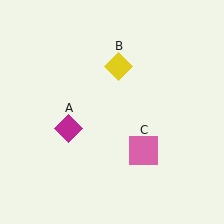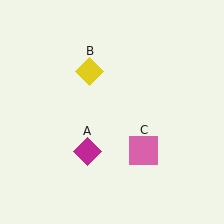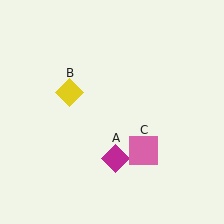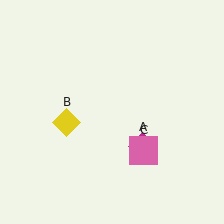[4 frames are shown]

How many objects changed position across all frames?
2 objects changed position: magenta diamond (object A), yellow diamond (object B).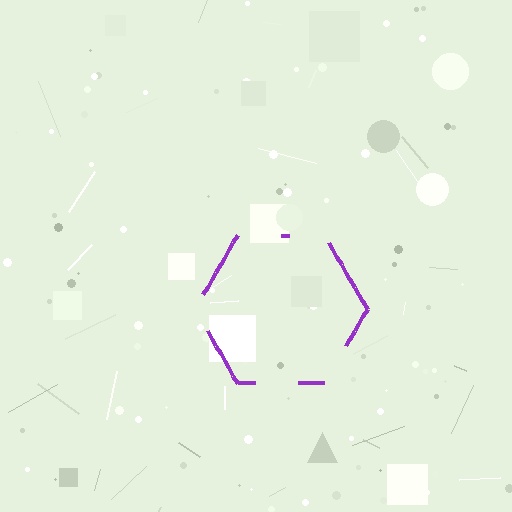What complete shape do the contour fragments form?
The contour fragments form a hexagon.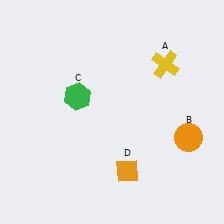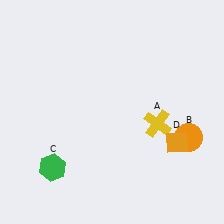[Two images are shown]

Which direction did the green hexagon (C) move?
The green hexagon (C) moved down.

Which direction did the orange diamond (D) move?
The orange diamond (D) moved right.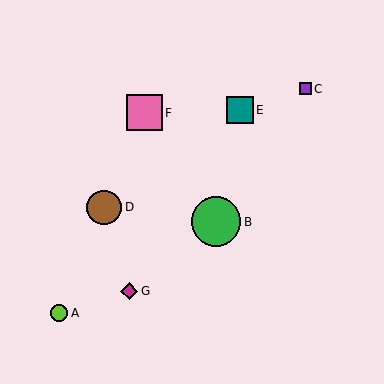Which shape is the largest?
The green circle (labeled B) is the largest.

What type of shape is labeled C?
Shape C is a purple square.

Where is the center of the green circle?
The center of the green circle is at (216, 222).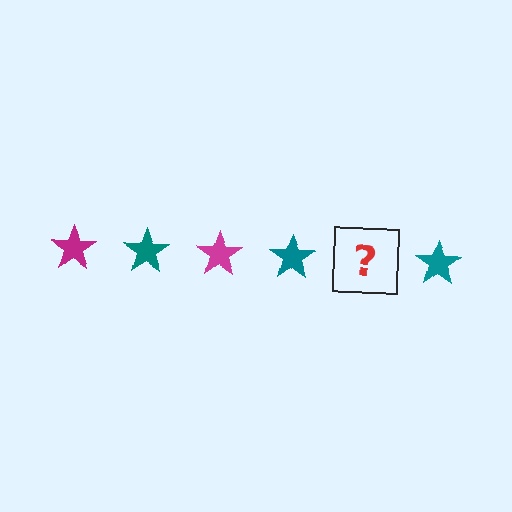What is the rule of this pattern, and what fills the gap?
The rule is that the pattern cycles through magenta, teal stars. The gap should be filled with a magenta star.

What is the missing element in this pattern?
The missing element is a magenta star.